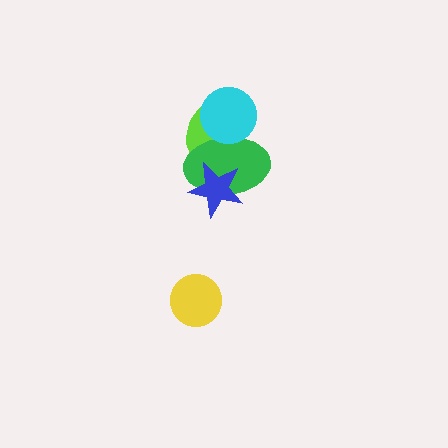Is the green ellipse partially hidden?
Yes, it is partially covered by another shape.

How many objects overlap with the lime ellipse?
2 objects overlap with the lime ellipse.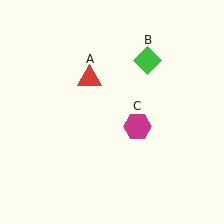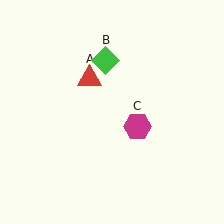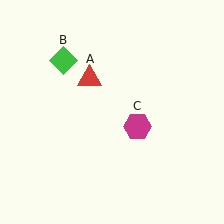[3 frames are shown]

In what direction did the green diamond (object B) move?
The green diamond (object B) moved left.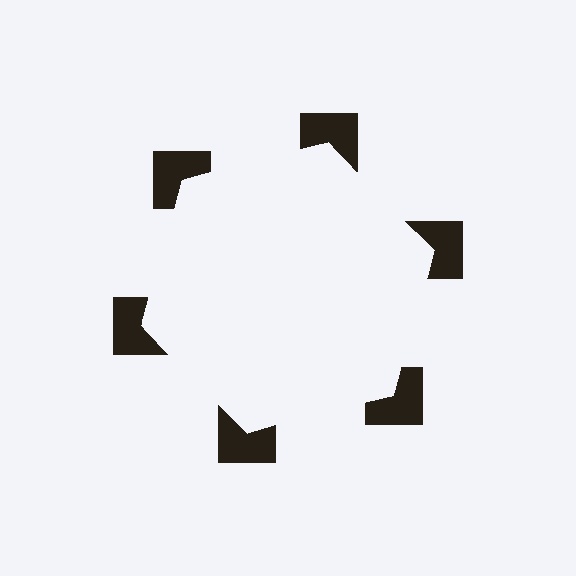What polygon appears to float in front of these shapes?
An illusory hexagon — its edges are inferred from the aligned wedge cuts in the notched squares, not physically drawn.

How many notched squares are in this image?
There are 6 — one at each vertex of the illusory hexagon.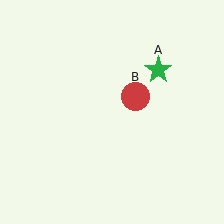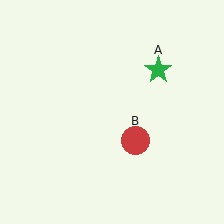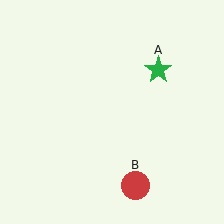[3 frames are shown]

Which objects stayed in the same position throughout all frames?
Green star (object A) remained stationary.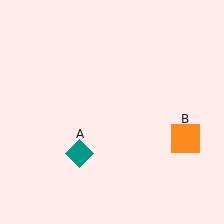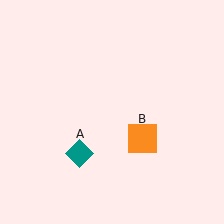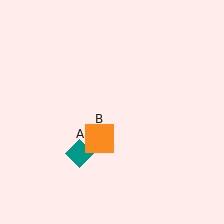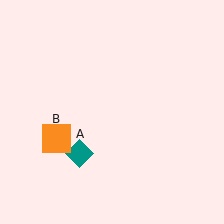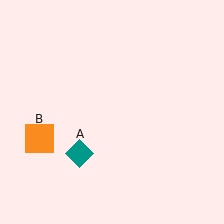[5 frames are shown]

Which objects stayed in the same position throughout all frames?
Teal diamond (object A) remained stationary.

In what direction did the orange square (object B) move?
The orange square (object B) moved left.